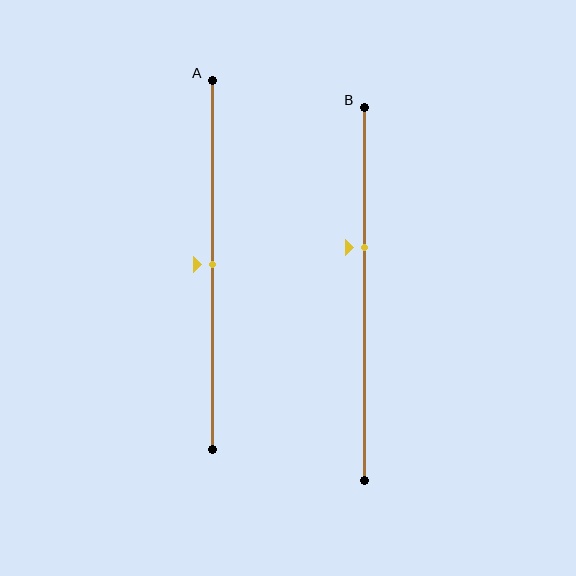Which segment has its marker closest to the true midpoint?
Segment A has its marker closest to the true midpoint.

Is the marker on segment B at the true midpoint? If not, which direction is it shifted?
No, the marker on segment B is shifted upward by about 12% of the segment length.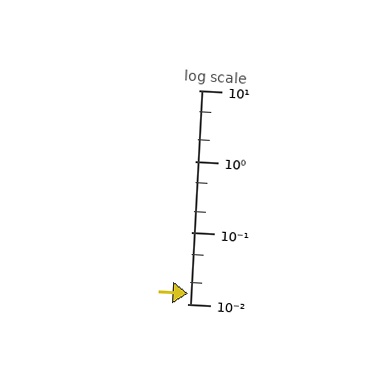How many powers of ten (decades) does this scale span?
The scale spans 3 decades, from 0.01 to 10.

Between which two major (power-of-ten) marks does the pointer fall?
The pointer is between 0.01 and 0.1.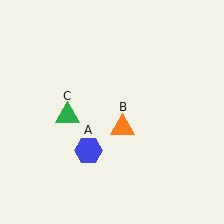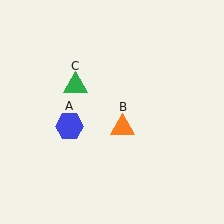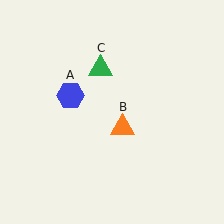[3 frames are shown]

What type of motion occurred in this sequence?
The blue hexagon (object A), green triangle (object C) rotated clockwise around the center of the scene.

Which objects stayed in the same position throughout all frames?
Orange triangle (object B) remained stationary.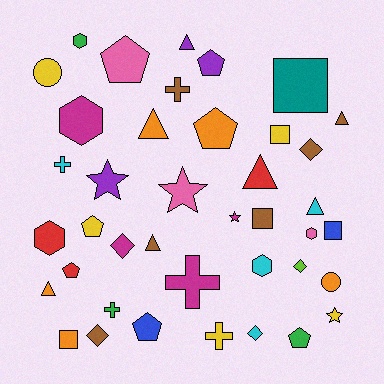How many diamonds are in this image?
There are 5 diamonds.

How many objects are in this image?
There are 40 objects.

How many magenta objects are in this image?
There are 4 magenta objects.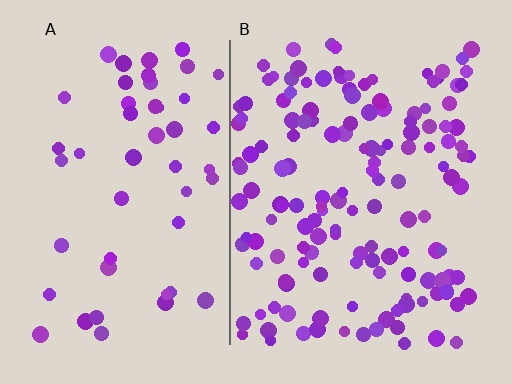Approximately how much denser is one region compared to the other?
Approximately 2.9× — region B over region A.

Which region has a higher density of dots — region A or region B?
B (the right).